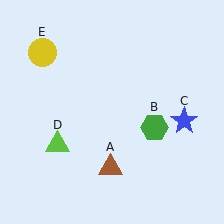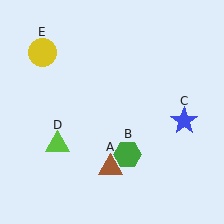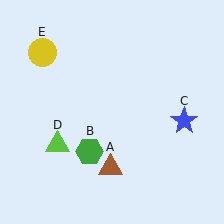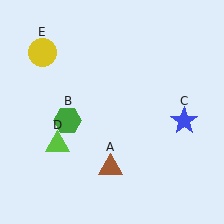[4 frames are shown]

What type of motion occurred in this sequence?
The green hexagon (object B) rotated clockwise around the center of the scene.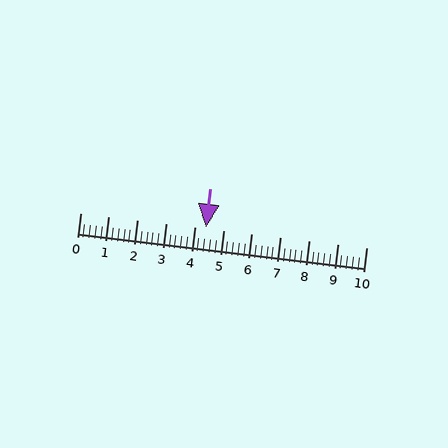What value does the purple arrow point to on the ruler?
The purple arrow points to approximately 4.4.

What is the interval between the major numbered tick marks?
The major tick marks are spaced 1 units apart.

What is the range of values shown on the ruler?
The ruler shows values from 0 to 10.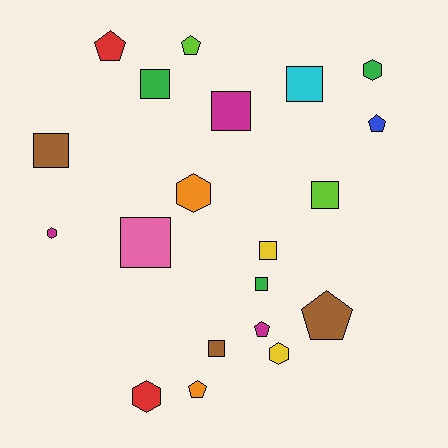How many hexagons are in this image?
There are 5 hexagons.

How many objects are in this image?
There are 20 objects.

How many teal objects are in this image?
There are no teal objects.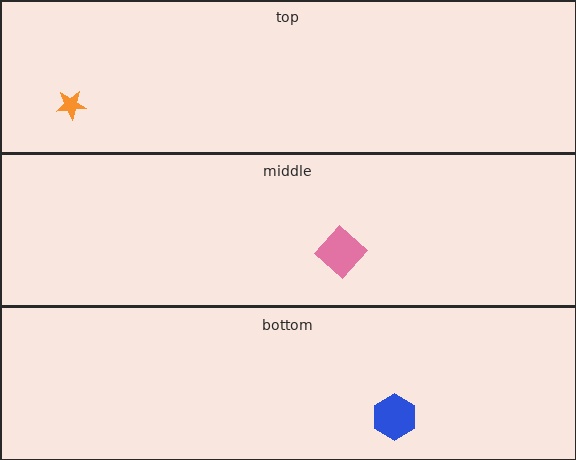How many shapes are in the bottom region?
1.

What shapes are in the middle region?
The pink diamond.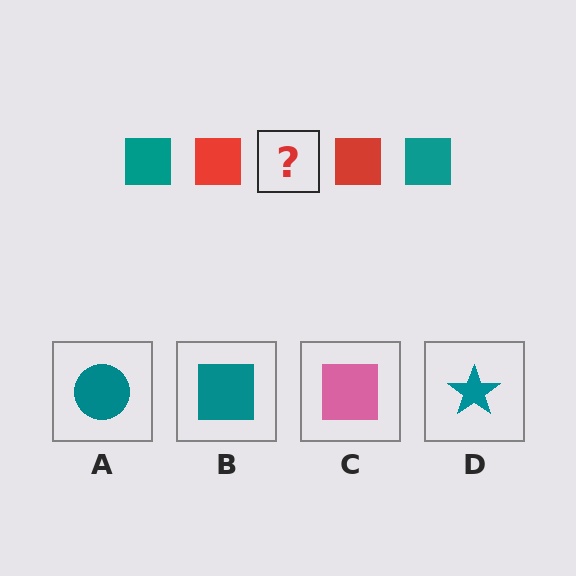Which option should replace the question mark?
Option B.